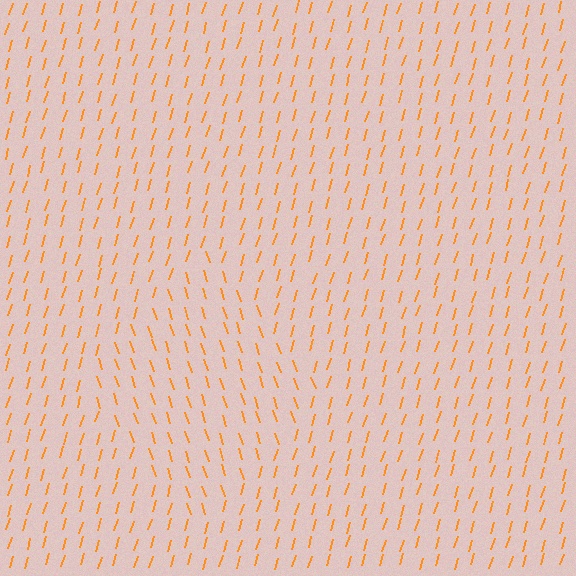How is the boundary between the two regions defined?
The boundary is defined purely by a change in line orientation (approximately 36 degrees difference). All lines are the same color and thickness.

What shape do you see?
I see a diamond.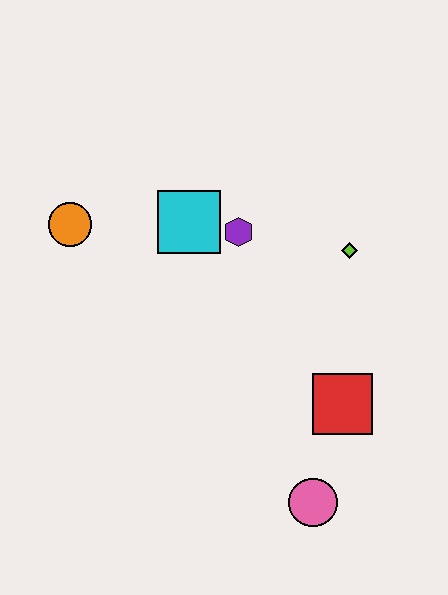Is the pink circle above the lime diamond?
No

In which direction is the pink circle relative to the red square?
The pink circle is below the red square.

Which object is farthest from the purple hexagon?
The pink circle is farthest from the purple hexagon.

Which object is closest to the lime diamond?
The purple hexagon is closest to the lime diamond.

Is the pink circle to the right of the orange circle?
Yes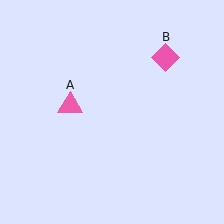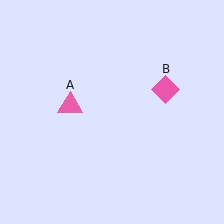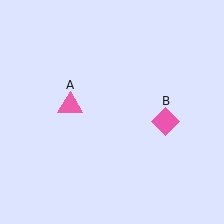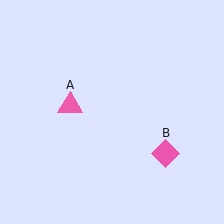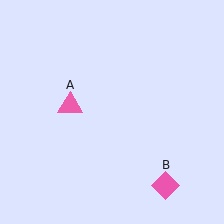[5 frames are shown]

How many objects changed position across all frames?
1 object changed position: pink diamond (object B).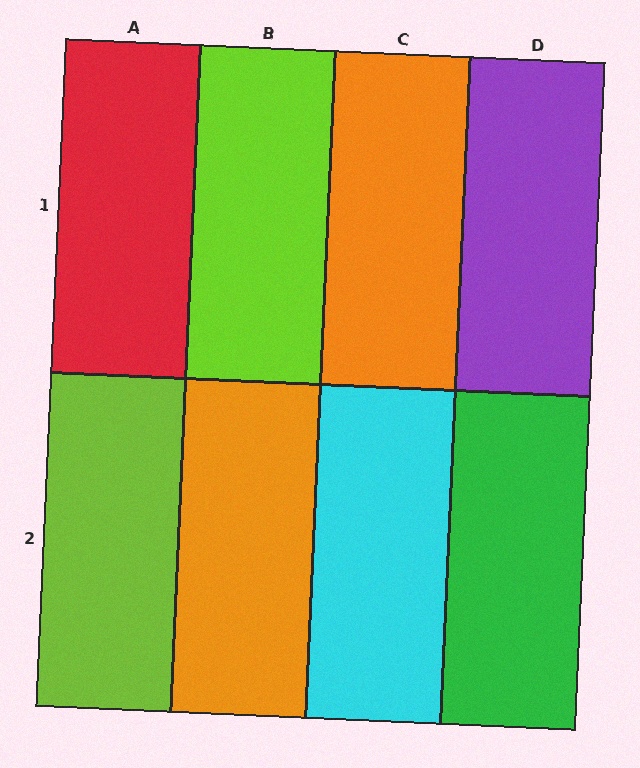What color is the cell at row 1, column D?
Purple.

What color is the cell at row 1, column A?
Red.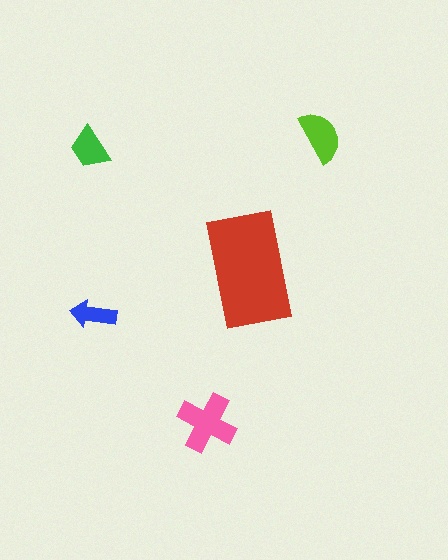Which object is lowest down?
The pink cross is bottommost.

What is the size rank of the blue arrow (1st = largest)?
5th.